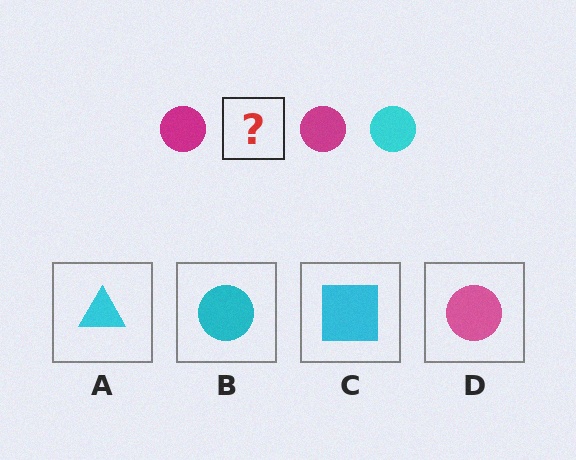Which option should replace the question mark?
Option B.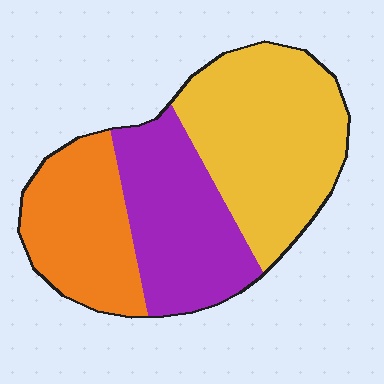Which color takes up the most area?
Yellow, at roughly 40%.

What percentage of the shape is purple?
Purple covers roughly 30% of the shape.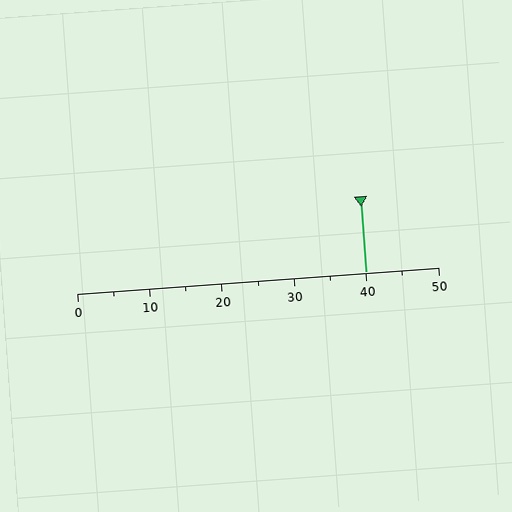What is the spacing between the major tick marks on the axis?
The major ticks are spaced 10 apart.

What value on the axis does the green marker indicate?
The marker indicates approximately 40.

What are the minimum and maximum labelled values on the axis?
The axis runs from 0 to 50.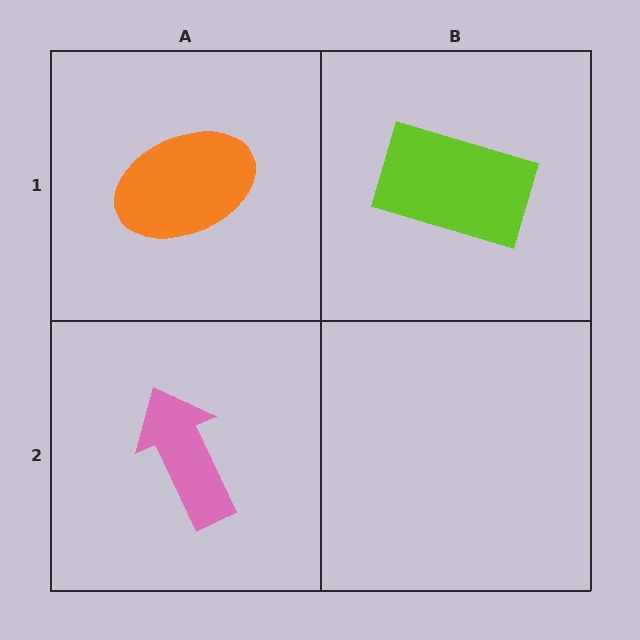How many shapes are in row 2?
1 shape.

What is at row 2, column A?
A pink arrow.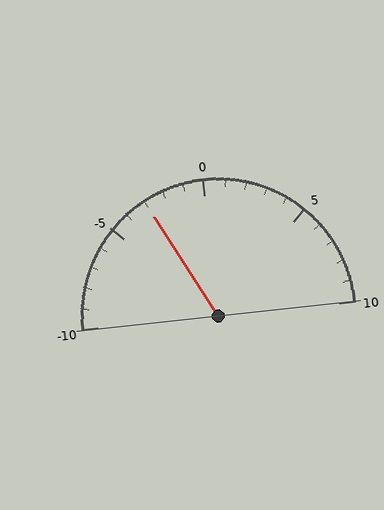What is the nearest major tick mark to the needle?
The nearest major tick mark is -5.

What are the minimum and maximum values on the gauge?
The gauge ranges from -10 to 10.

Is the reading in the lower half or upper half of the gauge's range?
The reading is in the lower half of the range (-10 to 10).